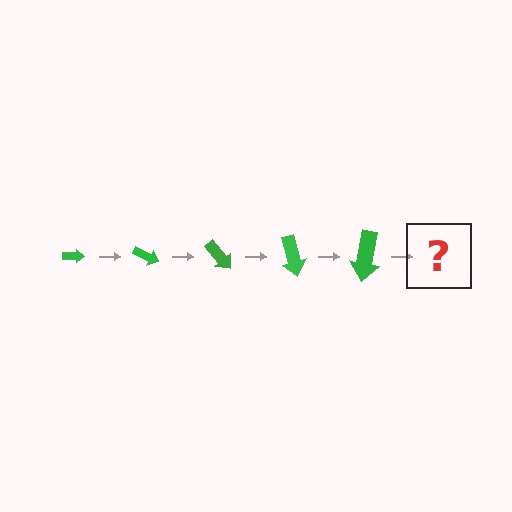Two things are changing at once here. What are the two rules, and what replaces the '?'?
The two rules are that the arrow grows larger each step and it rotates 25 degrees each step. The '?' should be an arrow, larger than the previous one and rotated 125 degrees from the start.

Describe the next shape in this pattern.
It should be an arrow, larger than the previous one and rotated 125 degrees from the start.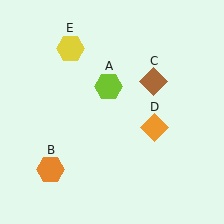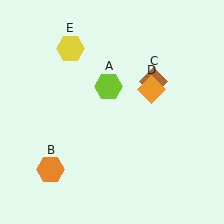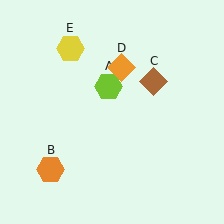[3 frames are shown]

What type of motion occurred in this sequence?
The orange diamond (object D) rotated counterclockwise around the center of the scene.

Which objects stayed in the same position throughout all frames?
Lime hexagon (object A) and orange hexagon (object B) and brown diamond (object C) and yellow hexagon (object E) remained stationary.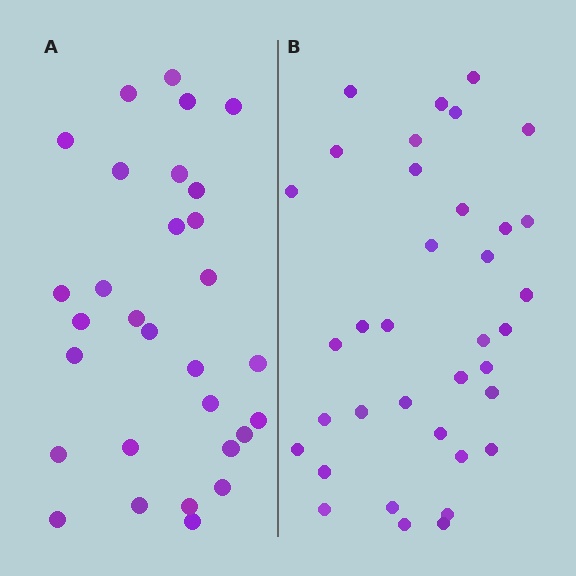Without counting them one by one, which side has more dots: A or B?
Region B (the right region) has more dots.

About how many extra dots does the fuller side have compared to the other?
Region B has about 6 more dots than region A.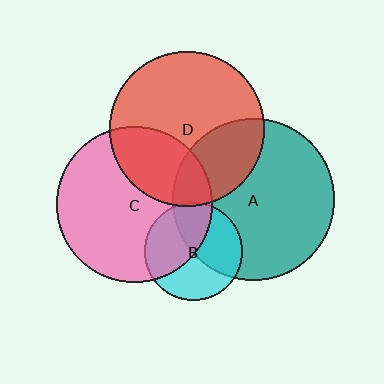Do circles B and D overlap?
Yes.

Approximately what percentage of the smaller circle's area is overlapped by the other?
Approximately 5%.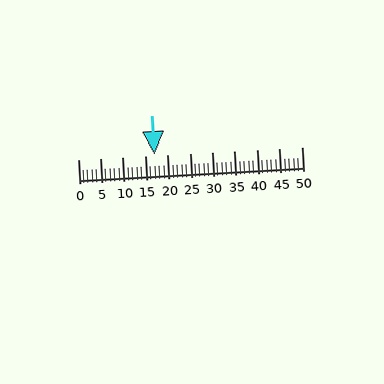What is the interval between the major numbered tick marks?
The major tick marks are spaced 5 units apart.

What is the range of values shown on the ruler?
The ruler shows values from 0 to 50.